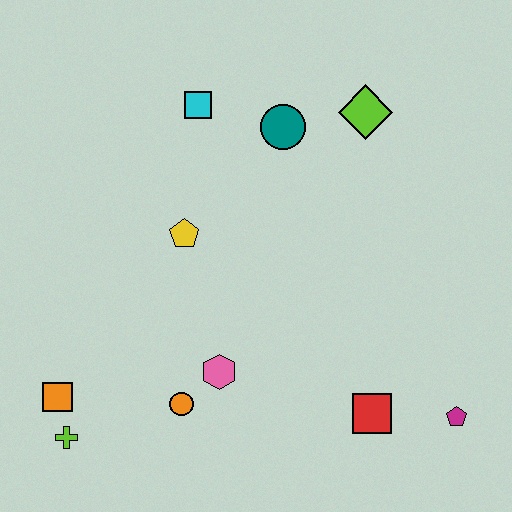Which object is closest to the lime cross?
The orange square is closest to the lime cross.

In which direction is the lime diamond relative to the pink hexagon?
The lime diamond is above the pink hexagon.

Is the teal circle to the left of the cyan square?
No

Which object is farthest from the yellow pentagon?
The magenta pentagon is farthest from the yellow pentagon.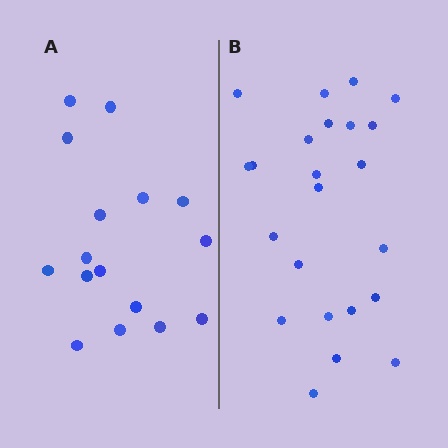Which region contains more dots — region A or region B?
Region B (the right region) has more dots.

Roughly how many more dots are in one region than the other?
Region B has roughly 8 or so more dots than region A.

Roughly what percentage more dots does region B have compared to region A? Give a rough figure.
About 45% more.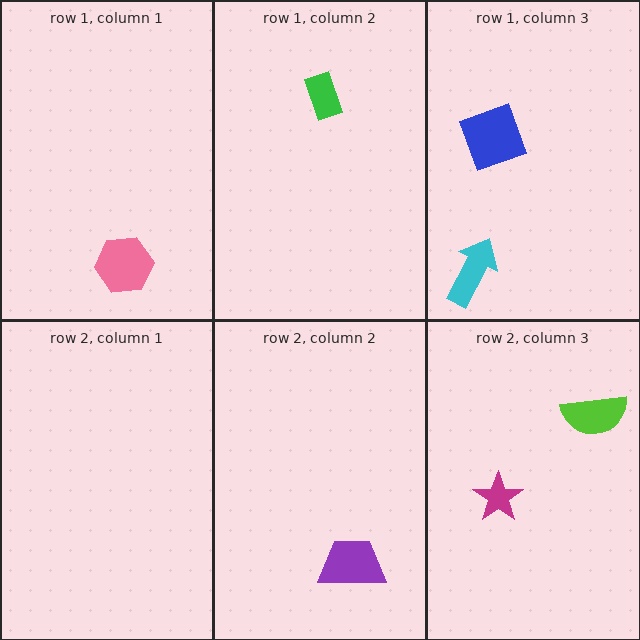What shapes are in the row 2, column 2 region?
The purple trapezoid.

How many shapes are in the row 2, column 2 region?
1.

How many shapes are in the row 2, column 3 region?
2.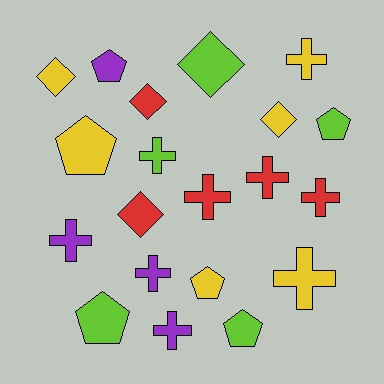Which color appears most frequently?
Yellow, with 6 objects.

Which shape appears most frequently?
Cross, with 9 objects.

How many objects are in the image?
There are 20 objects.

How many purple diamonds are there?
There are no purple diamonds.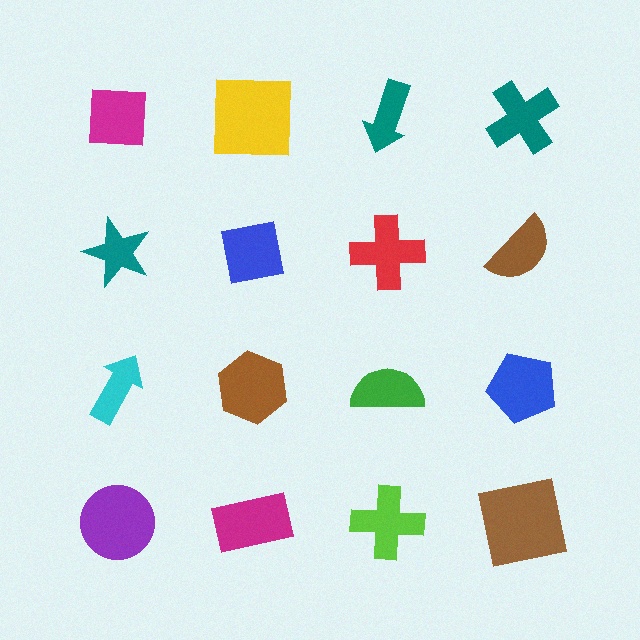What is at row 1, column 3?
A teal arrow.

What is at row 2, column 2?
A blue square.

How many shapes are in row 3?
4 shapes.